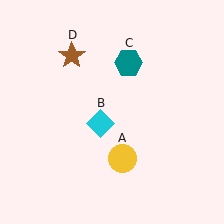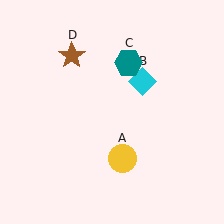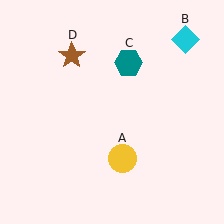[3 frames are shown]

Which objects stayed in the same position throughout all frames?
Yellow circle (object A) and teal hexagon (object C) and brown star (object D) remained stationary.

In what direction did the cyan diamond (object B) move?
The cyan diamond (object B) moved up and to the right.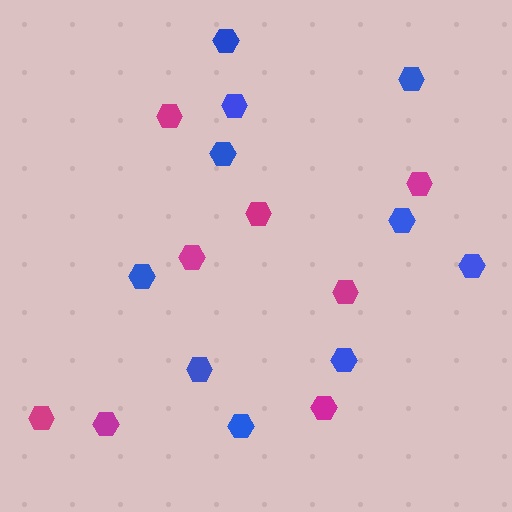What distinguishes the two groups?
There are 2 groups: one group of magenta hexagons (8) and one group of blue hexagons (10).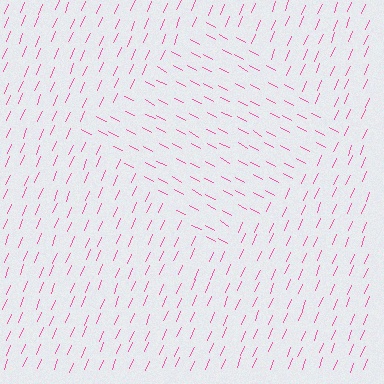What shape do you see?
I see a diamond.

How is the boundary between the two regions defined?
The boundary is defined purely by a change in line orientation (approximately 85 degrees difference). All lines are the same color and thickness.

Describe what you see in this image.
The image is filled with small pink line segments. A diamond region in the image has lines oriented differently from the surrounding lines, creating a visible texture boundary.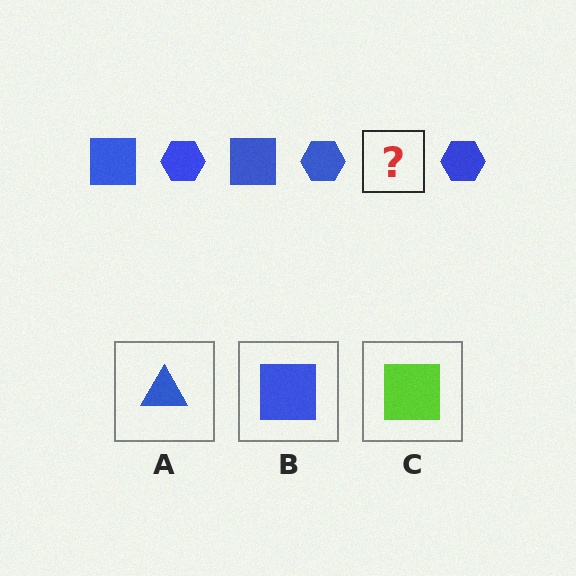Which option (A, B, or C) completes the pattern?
B.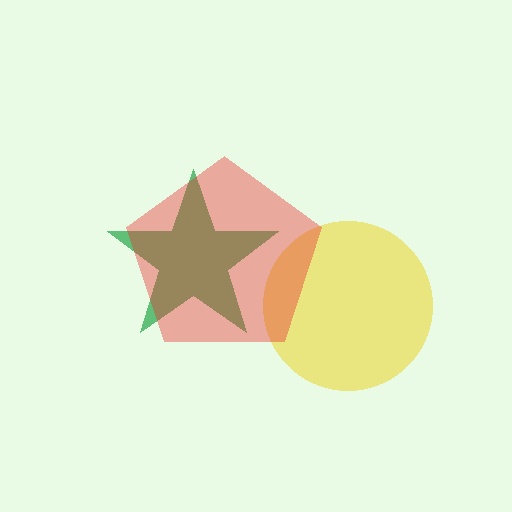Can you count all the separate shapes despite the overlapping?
Yes, there are 3 separate shapes.